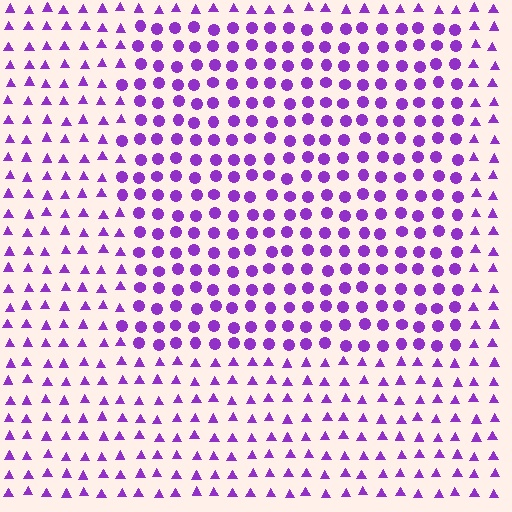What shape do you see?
I see a rectangle.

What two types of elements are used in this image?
The image uses circles inside the rectangle region and triangles outside it.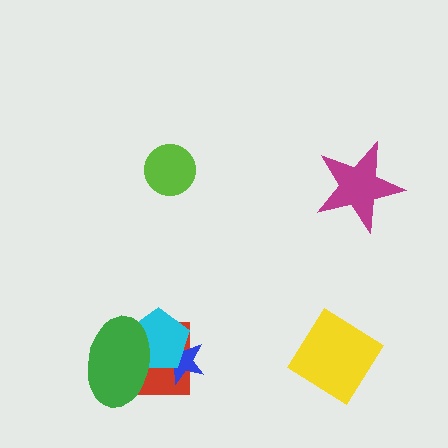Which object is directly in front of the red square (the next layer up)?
The blue star is directly in front of the red square.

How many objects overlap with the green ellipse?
3 objects overlap with the green ellipse.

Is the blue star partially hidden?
Yes, it is partially covered by another shape.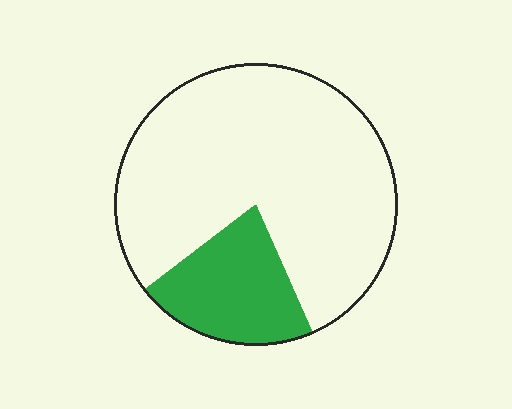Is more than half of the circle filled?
No.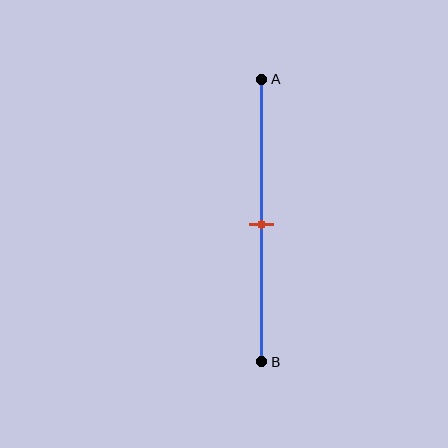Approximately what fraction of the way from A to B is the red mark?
The red mark is approximately 50% of the way from A to B.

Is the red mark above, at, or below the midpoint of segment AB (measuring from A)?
The red mark is approximately at the midpoint of segment AB.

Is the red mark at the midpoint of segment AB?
Yes, the mark is approximately at the midpoint.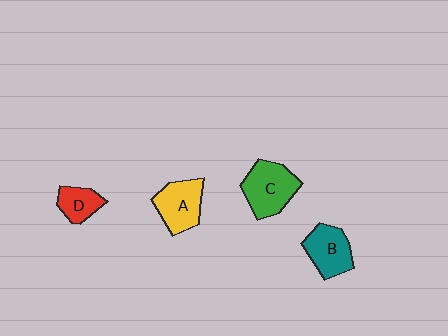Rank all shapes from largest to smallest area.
From largest to smallest: C (green), A (yellow), B (teal), D (red).